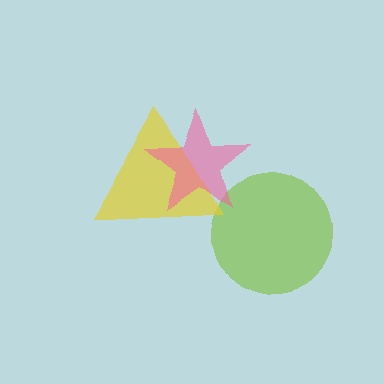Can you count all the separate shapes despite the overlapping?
Yes, there are 3 separate shapes.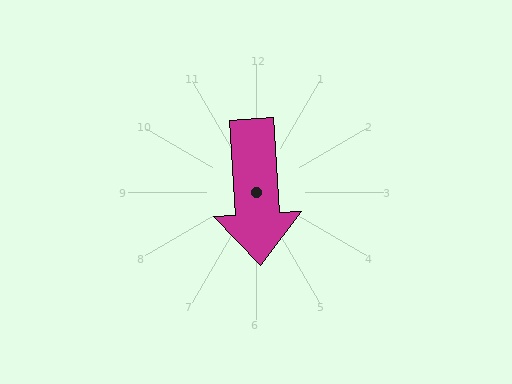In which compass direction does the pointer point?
South.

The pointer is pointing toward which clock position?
Roughly 6 o'clock.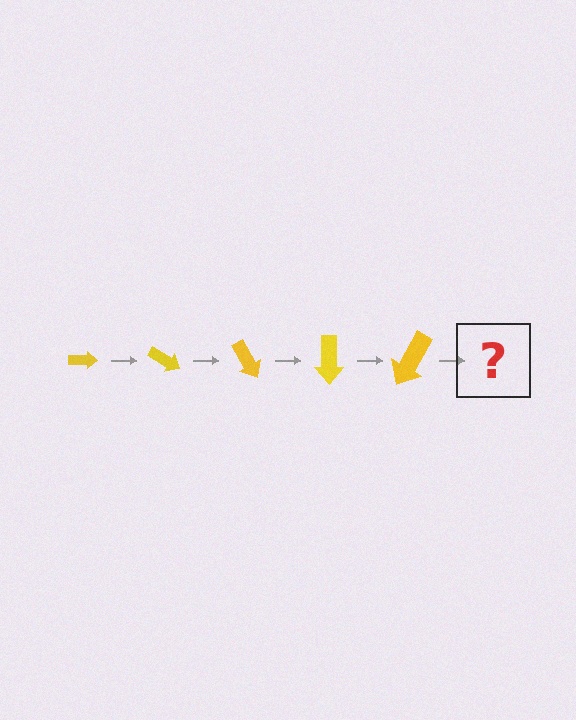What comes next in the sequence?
The next element should be an arrow, larger than the previous one and rotated 150 degrees from the start.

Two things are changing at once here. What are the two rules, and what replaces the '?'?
The two rules are that the arrow grows larger each step and it rotates 30 degrees each step. The '?' should be an arrow, larger than the previous one and rotated 150 degrees from the start.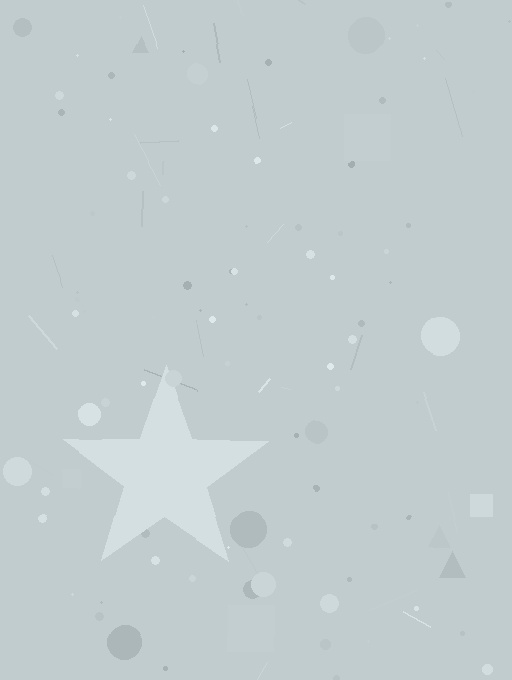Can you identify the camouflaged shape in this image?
The camouflaged shape is a star.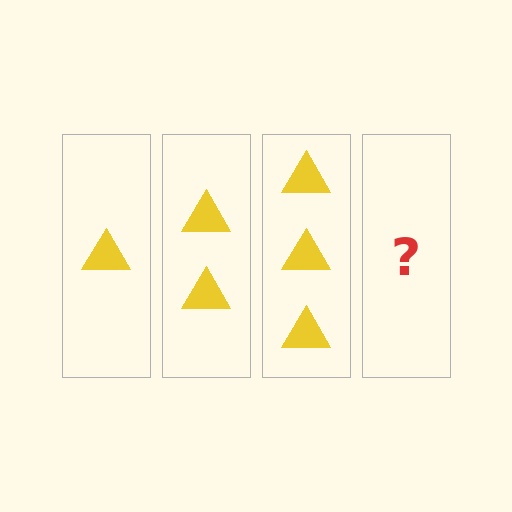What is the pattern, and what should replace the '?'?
The pattern is that each step adds one more triangle. The '?' should be 4 triangles.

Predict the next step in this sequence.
The next step is 4 triangles.